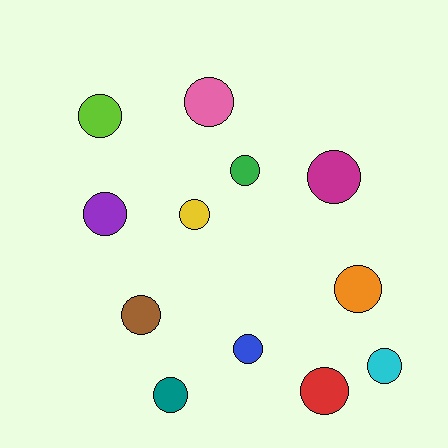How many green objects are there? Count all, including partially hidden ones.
There is 1 green object.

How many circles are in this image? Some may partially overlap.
There are 12 circles.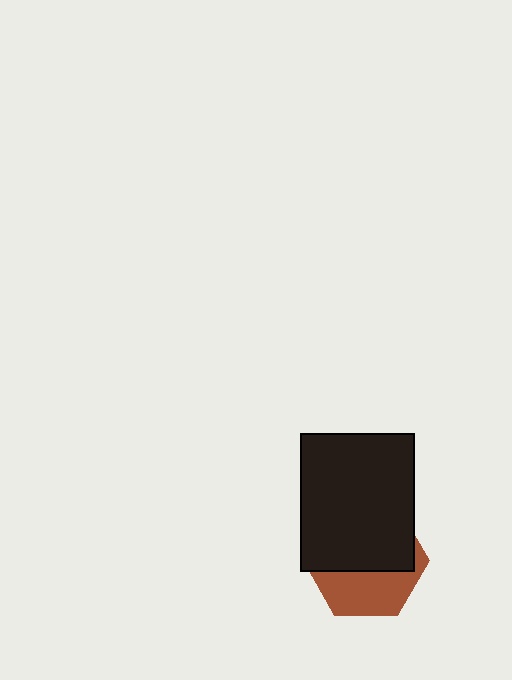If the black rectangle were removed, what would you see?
You would see the complete brown hexagon.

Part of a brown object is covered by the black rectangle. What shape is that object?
It is a hexagon.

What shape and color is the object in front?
The object in front is a black rectangle.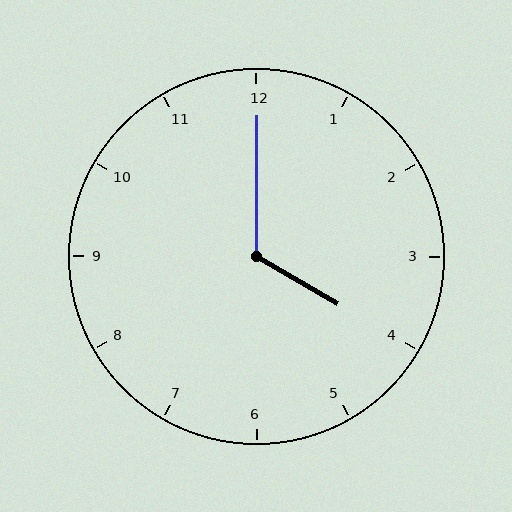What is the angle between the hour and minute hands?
Approximately 120 degrees.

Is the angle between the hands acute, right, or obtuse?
It is obtuse.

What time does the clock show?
4:00.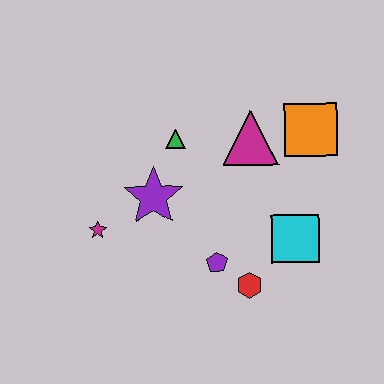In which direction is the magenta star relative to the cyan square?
The magenta star is to the left of the cyan square.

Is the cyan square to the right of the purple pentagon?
Yes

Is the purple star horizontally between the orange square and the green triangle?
No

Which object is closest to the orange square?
The magenta triangle is closest to the orange square.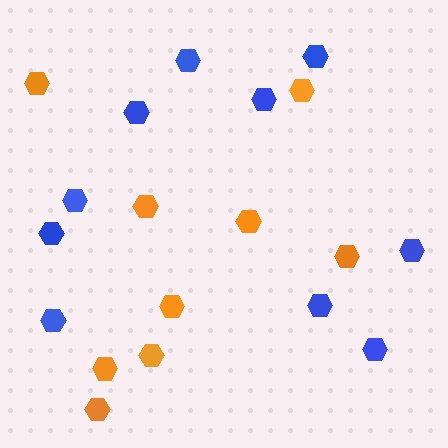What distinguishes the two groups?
There are 2 groups: one group of blue hexagons (10) and one group of orange hexagons (9).